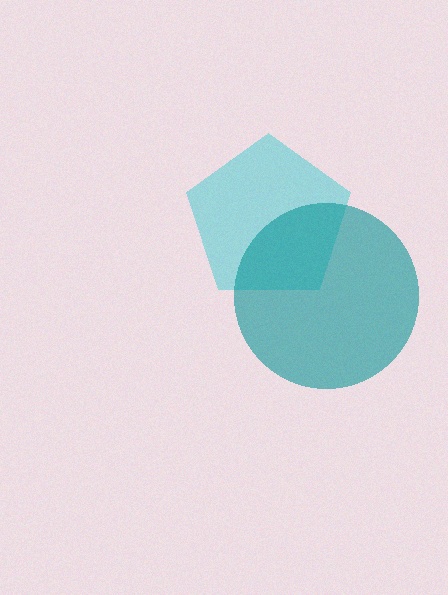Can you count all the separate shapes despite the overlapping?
Yes, there are 2 separate shapes.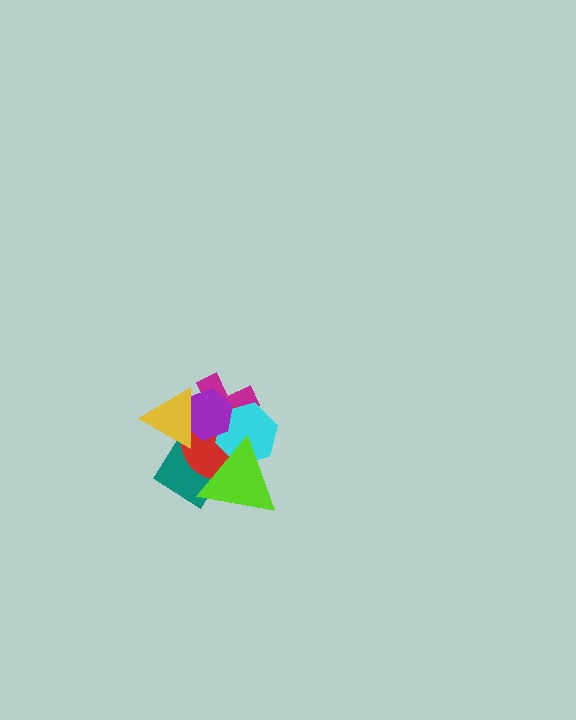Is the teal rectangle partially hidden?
Yes, it is partially covered by another shape.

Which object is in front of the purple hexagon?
The yellow triangle is in front of the purple hexagon.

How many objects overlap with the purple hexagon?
5 objects overlap with the purple hexagon.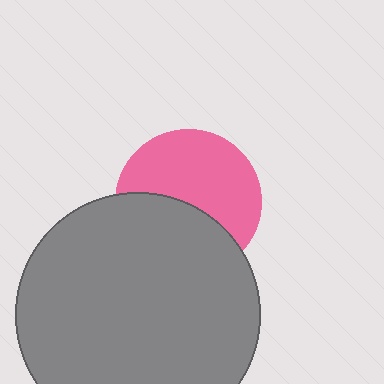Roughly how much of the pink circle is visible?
About half of it is visible (roughly 57%).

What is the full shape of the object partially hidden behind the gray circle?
The partially hidden object is a pink circle.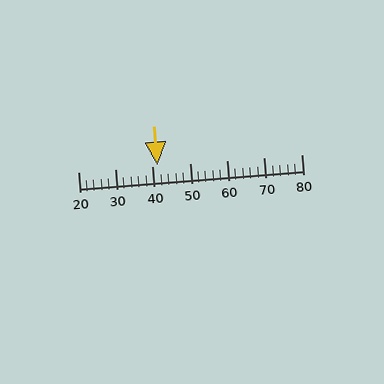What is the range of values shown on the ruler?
The ruler shows values from 20 to 80.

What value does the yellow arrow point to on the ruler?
The yellow arrow points to approximately 41.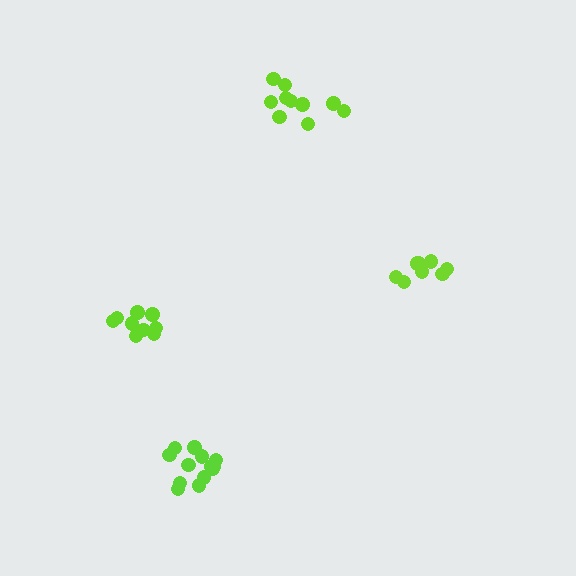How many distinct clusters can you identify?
There are 4 distinct clusters.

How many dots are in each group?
Group 1: 9 dots, Group 2: 10 dots, Group 3: 13 dots, Group 4: 8 dots (40 total).